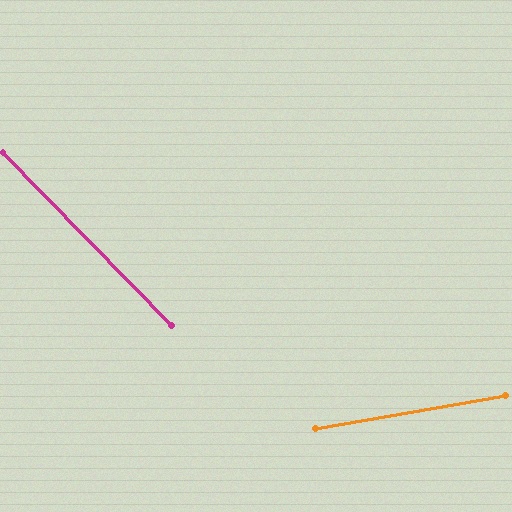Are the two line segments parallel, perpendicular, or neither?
Neither parallel nor perpendicular — they differ by about 56°.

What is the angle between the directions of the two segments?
Approximately 56 degrees.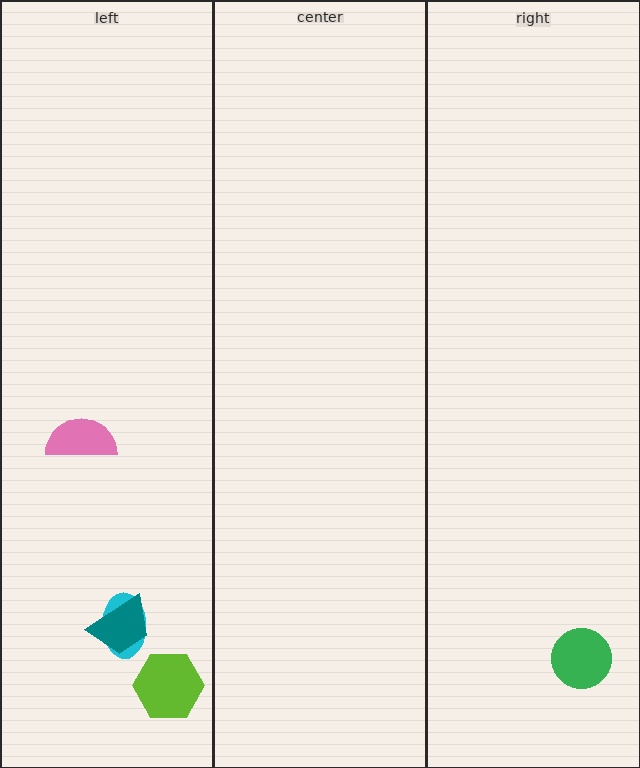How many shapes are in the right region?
1.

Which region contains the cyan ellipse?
The left region.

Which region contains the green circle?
The right region.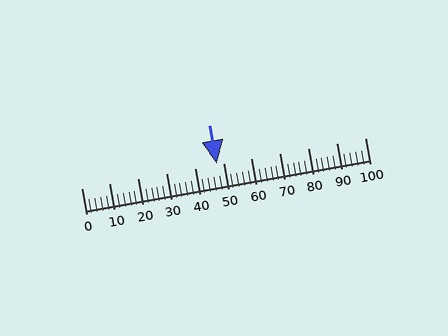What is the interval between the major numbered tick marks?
The major tick marks are spaced 10 units apart.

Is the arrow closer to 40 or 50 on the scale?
The arrow is closer to 50.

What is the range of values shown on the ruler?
The ruler shows values from 0 to 100.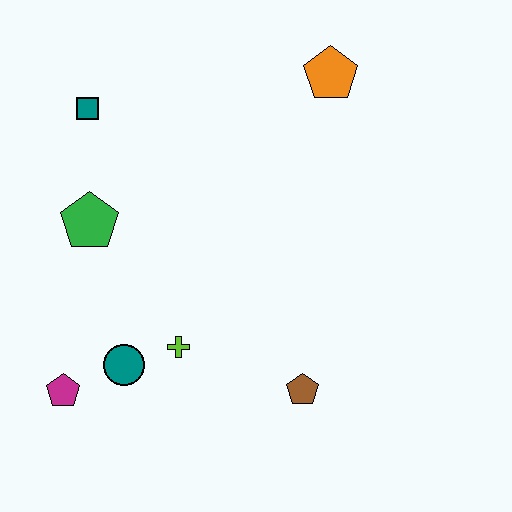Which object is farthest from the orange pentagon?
The magenta pentagon is farthest from the orange pentagon.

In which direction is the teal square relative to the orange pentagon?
The teal square is to the left of the orange pentagon.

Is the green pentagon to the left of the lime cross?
Yes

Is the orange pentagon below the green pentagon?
No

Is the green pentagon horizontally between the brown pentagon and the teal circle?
No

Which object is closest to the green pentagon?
The teal square is closest to the green pentagon.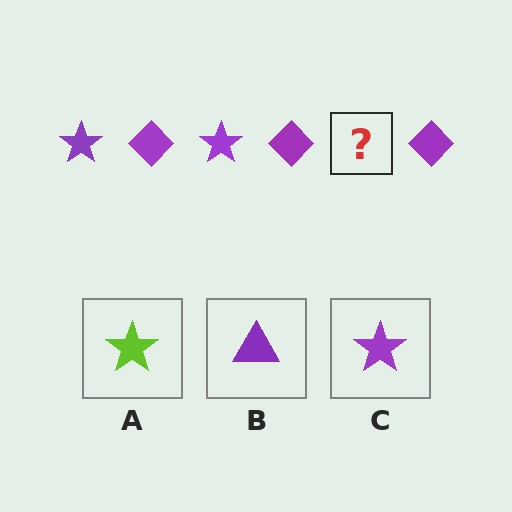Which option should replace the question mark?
Option C.